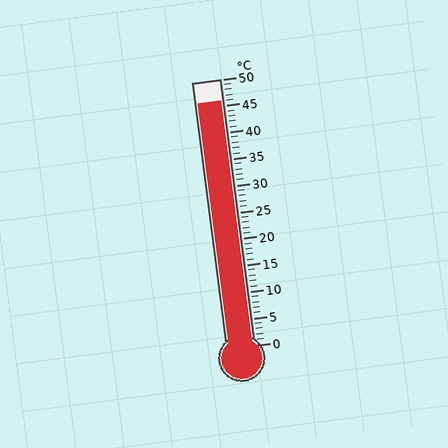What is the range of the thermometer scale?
The thermometer scale ranges from 0°C to 50°C.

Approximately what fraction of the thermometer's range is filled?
The thermometer is filled to approximately 90% of its range.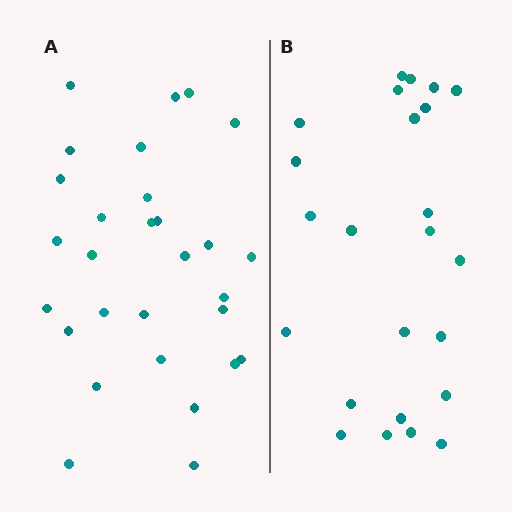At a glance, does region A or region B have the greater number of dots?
Region A (the left region) has more dots.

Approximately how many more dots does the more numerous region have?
Region A has about 5 more dots than region B.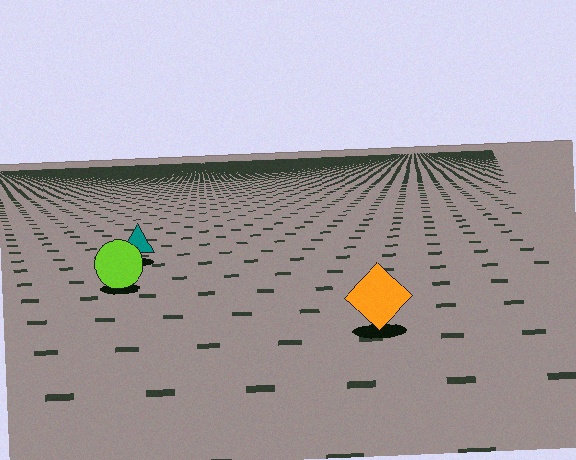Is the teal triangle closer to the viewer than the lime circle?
No. The lime circle is closer — you can tell from the texture gradient: the ground texture is coarser near it.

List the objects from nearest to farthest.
From nearest to farthest: the orange diamond, the lime circle, the teal triangle.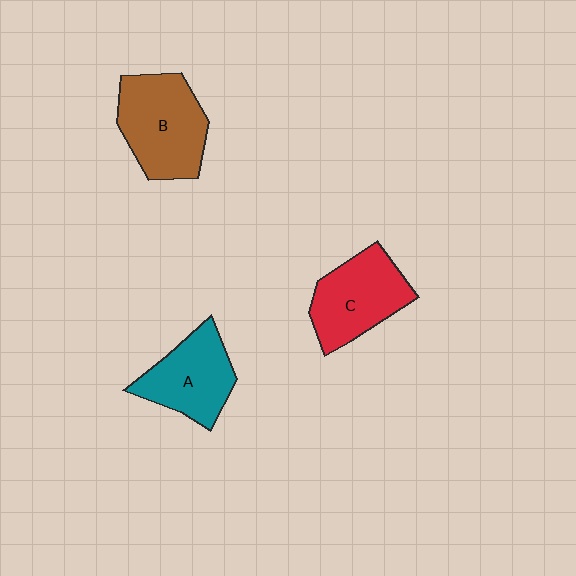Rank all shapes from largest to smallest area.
From largest to smallest: B (brown), C (red), A (teal).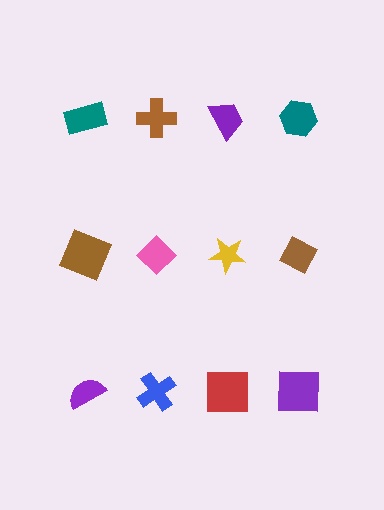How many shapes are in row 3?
4 shapes.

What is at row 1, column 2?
A brown cross.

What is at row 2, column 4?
A brown diamond.